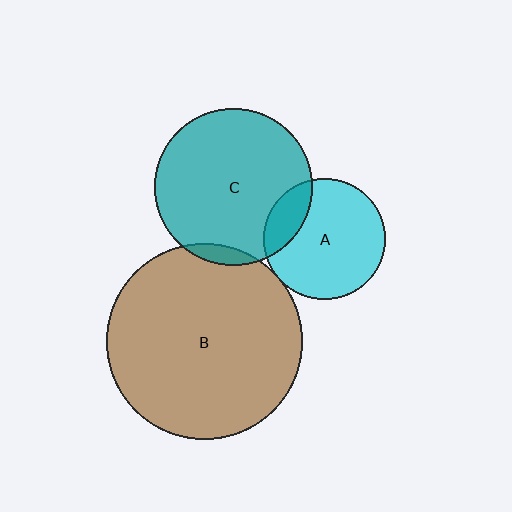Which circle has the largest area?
Circle B (brown).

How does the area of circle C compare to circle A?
Approximately 1.7 times.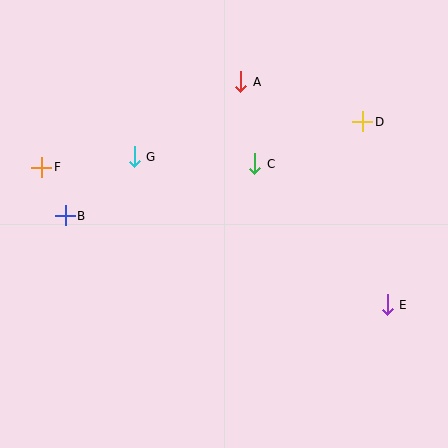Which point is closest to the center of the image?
Point C at (255, 164) is closest to the center.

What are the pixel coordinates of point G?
Point G is at (134, 157).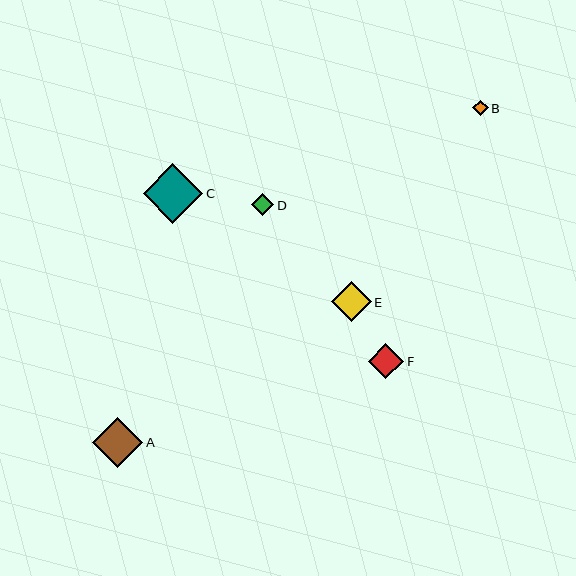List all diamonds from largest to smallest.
From largest to smallest: C, A, E, F, D, B.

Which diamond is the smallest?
Diamond B is the smallest with a size of approximately 16 pixels.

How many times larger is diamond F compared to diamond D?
Diamond F is approximately 1.6 times the size of diamond D.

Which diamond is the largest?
Diamond C is the largest with a size of approximately 60 pixels.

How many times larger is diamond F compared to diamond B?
Diamond F is approximately 2.2 times the size of diamond B.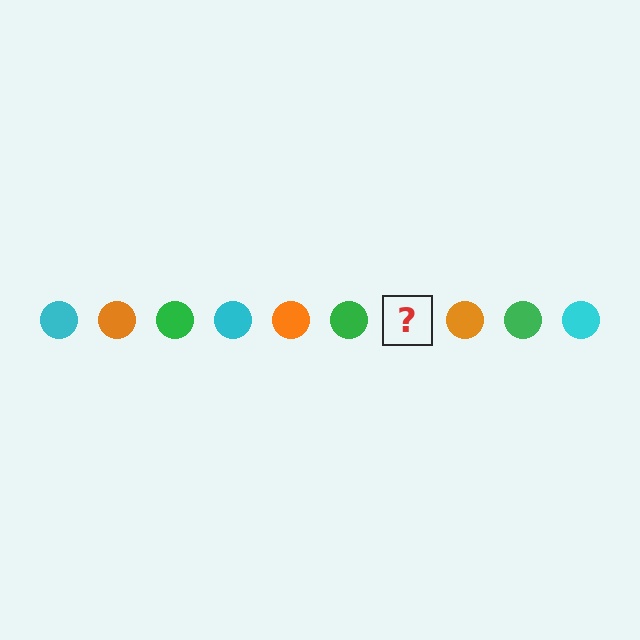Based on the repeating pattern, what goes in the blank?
The blank should be a cyan circle.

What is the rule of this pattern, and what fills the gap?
The rule is that the pattern cycles through cyan, orange, green circles. The gap should be filled with a cyan circle.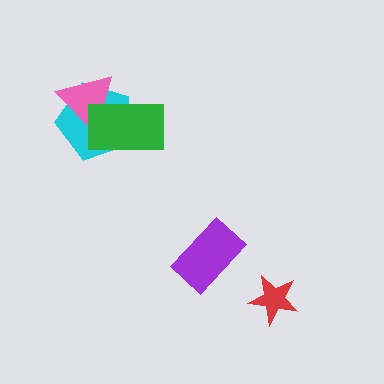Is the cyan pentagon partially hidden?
Yes, it is partially covered by another shape.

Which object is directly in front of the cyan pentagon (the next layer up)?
The pink triangle is directly in front of the cyan pentagon.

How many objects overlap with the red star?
0 objects overlap with the red star.